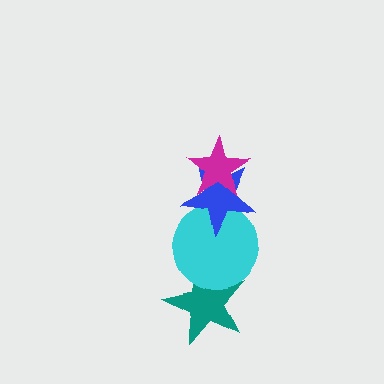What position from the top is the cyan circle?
The cyan circle is 3rd from the top.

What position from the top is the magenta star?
The magenta star is 1st from the top.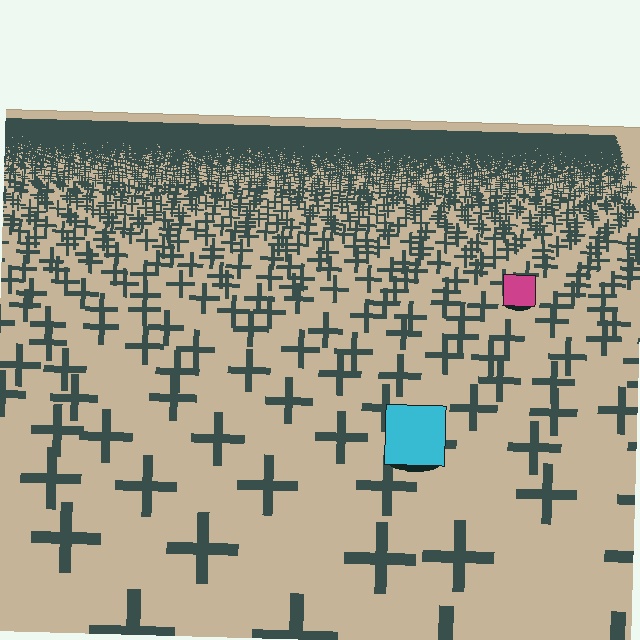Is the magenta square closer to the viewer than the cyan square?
No. The cyan square is closer — you can tell from the texture gradient: the ground texture is coarser near it.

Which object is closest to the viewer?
The cyan square is closest. The texture marks near it are larger and more spread out.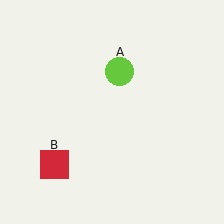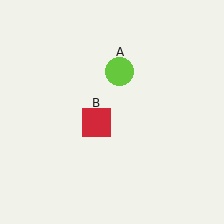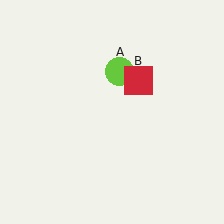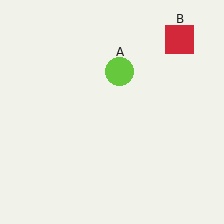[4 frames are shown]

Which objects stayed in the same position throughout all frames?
Lime circle (object A) remained stationary.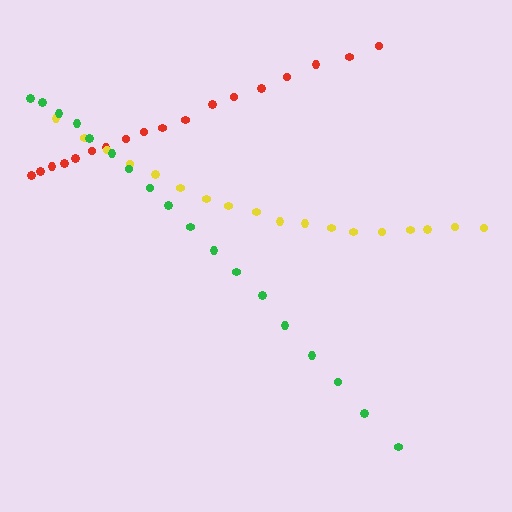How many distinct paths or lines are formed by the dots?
There are 3 distinct paths.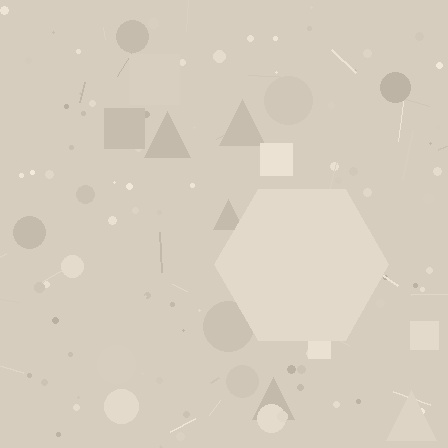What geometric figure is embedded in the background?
A hexagon is embedded in the background.